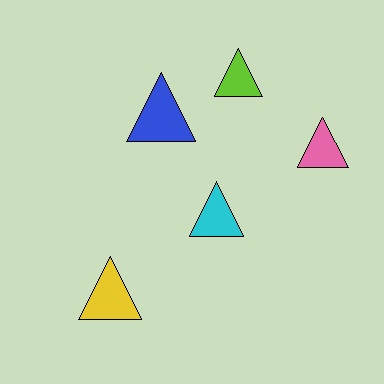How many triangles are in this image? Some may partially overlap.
There are 5 triangles.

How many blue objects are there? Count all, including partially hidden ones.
There is 1 blue object.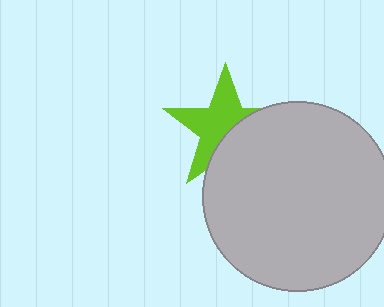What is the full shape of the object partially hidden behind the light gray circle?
The partially hidden object is a lime star.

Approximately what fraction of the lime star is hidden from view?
Roughly 41% of the lime star is hidden behind the light gray circle.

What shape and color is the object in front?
The object in front is a light gray circle.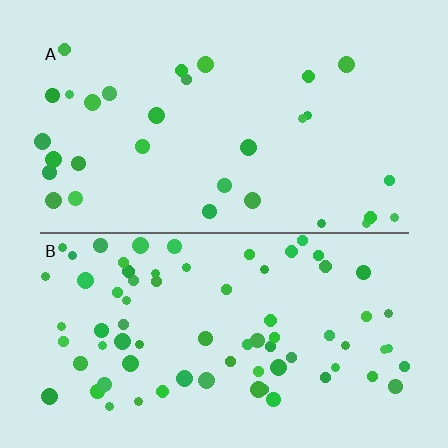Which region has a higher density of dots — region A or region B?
B (the bottom).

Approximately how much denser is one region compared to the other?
Approximately 2.5× — region B over region A.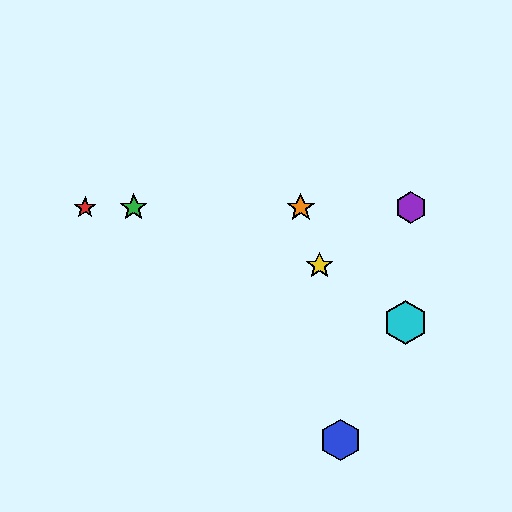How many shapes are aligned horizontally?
4 shapes (the red star, the green star, the purple hexagon, the orange star) are aligned horizontally.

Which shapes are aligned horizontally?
The red star, the green star, the purple hexagon, the orange star are aligned horizontally.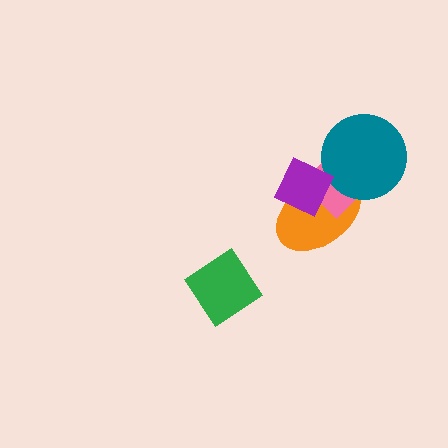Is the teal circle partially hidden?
No, no other shape covers it.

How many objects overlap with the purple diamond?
2 objects overlap with the purple diamond.